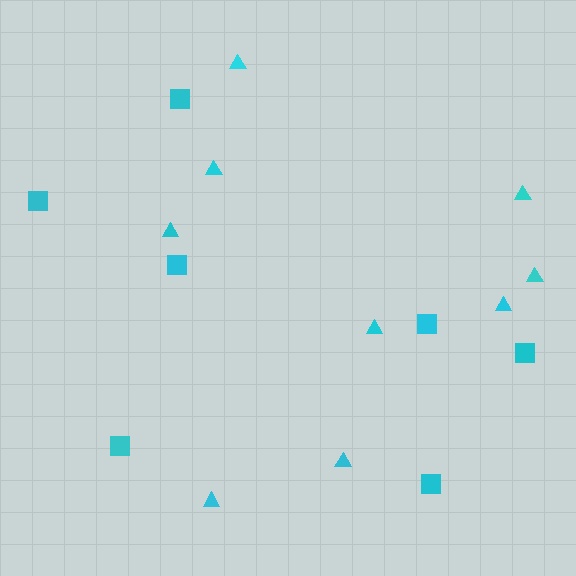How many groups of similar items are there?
There are 2 groups: one group of triangles (9) and one group of squares (7).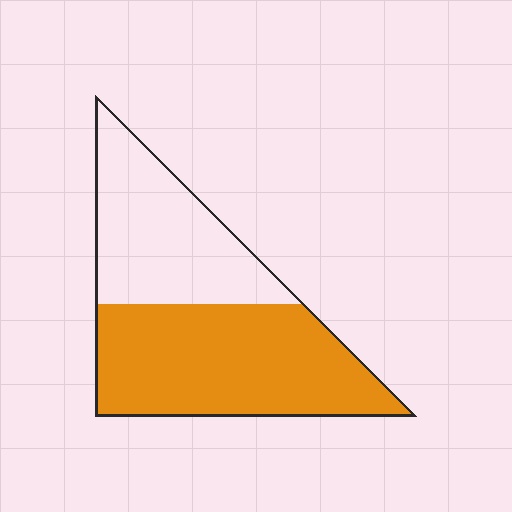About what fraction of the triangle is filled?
About three fifths (3/5).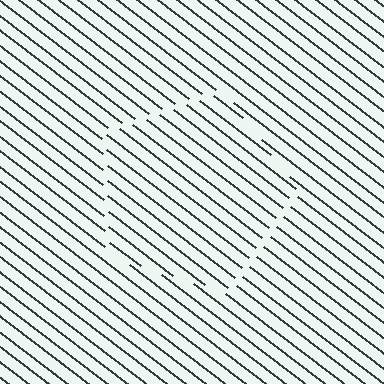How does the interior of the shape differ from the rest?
The interior of the shape contains the same grating, shifted by half a period — the contour is defined by the phase discontinuity where line-ends from the inner and outer gratings abut.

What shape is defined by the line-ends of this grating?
An illusory pentagon. The interior of the shape contains the same grating, shifted by half a period — the contour is defined by the phase discontinuity where line-ends from the inner and outer gratings abut.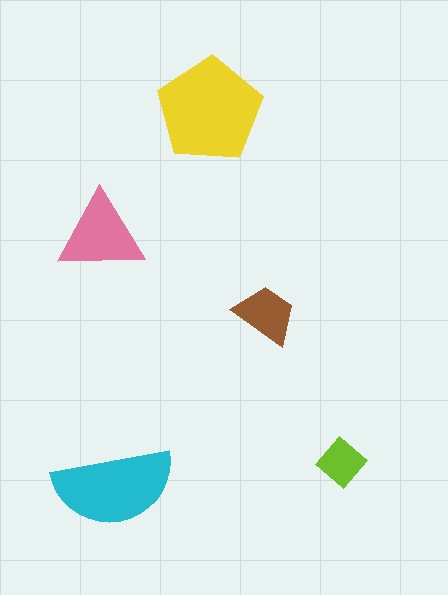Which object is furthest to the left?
The pink triangle is leftmost.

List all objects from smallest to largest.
The lime diamond, the brown trapezoid, the pink triangle, the cyan semicircle, the yellow pentagon.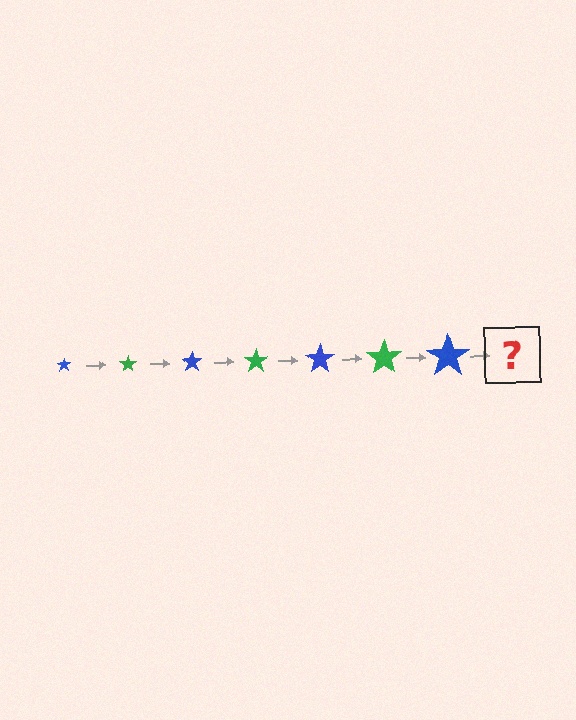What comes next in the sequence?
The next element should be a green star, larger than the previous one.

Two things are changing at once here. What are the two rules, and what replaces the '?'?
The two rules are that the star grows larger each step and the color cycles through blue and green. The '?' should be a green star, larger than the previous one.